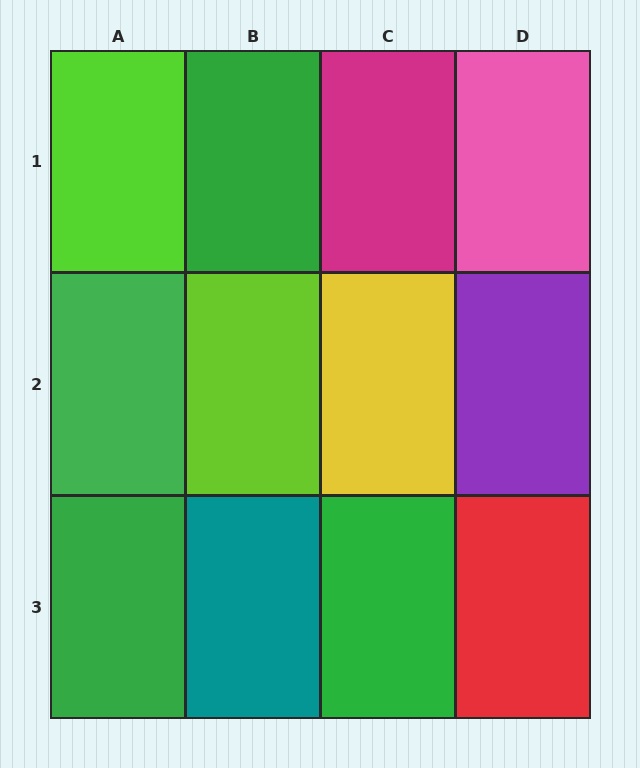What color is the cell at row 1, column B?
Green.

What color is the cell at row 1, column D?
Pink.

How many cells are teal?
1 cell is teal.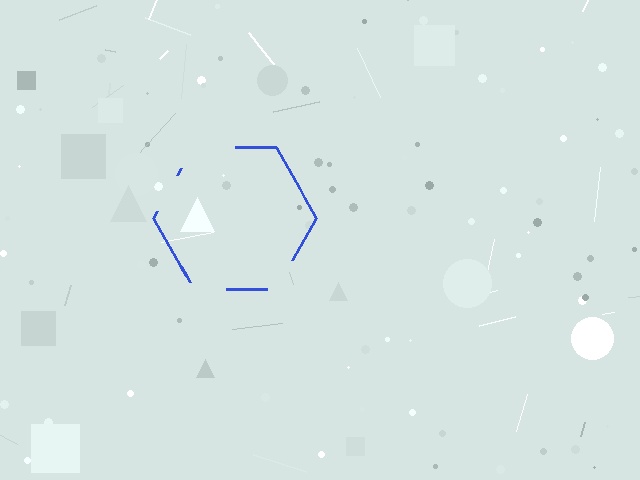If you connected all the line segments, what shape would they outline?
They would outline a hexagon.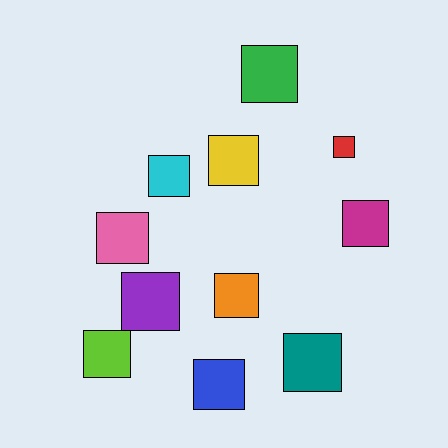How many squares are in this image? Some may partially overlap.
There are 11 squares.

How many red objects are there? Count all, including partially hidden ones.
There is 1 red object.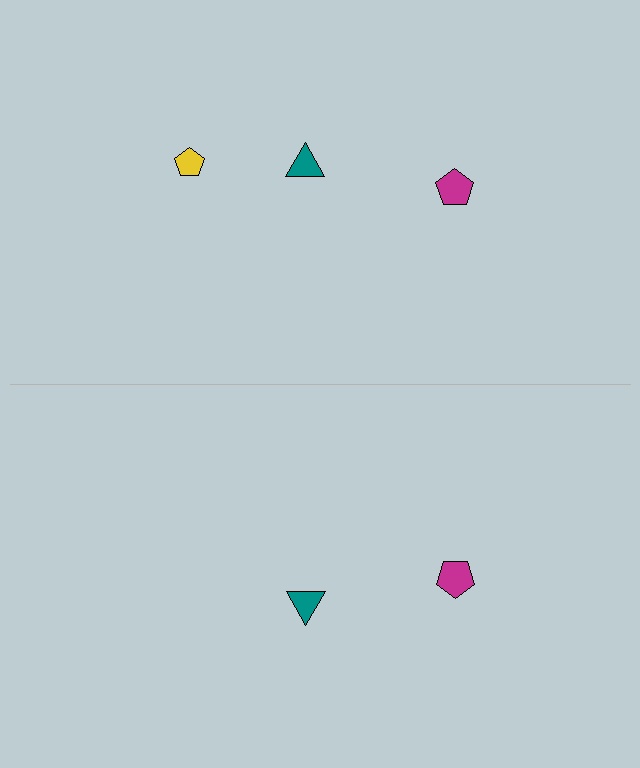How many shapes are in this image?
There are 5 shapes in this image.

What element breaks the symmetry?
A yellow pentagon is missing from the bottom side.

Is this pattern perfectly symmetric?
No, the pattern is not perfectly symmetric. A yellow pentagon is missing from the bottom side.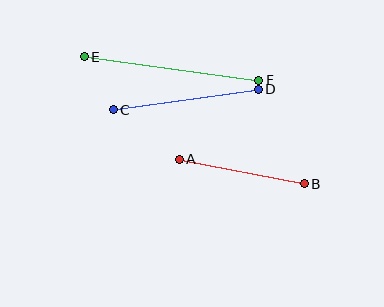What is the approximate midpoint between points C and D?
The midpoint is at approximately (186, 99) pixels.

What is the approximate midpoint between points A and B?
The midpoint is at approximately (242, 172) pixels.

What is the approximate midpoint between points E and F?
The midpoint is at approximately (172, 69) pixels.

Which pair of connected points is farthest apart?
Points E and F are farthest apart.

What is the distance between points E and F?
The distance is approximately 176 pixels.